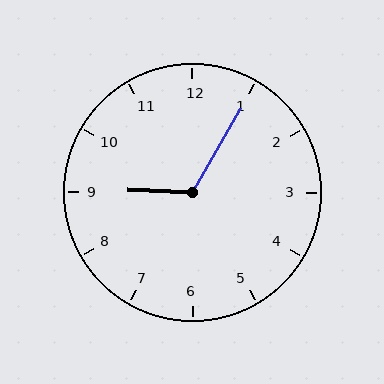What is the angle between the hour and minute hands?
Approximately 118 degrees.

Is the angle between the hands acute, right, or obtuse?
It is obtuse.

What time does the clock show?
9:05.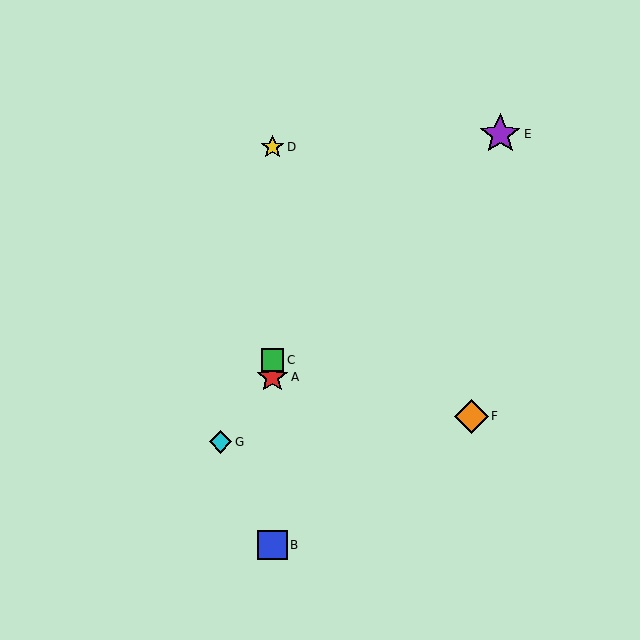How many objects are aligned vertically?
4 objects (A, B, C, D) are aligned vertically.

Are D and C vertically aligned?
Yes, both are at x≈272.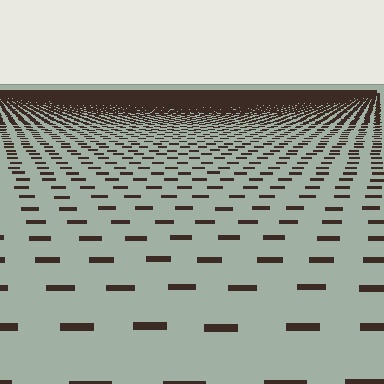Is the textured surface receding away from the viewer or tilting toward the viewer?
The surface is receding away from the viewer. Texture elements get smaller and denser toward the top.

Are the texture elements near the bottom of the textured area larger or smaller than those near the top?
Larger. Near the bottom, elements are closer to the viewer and appear at a bigger on-screen size.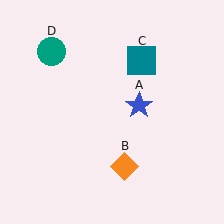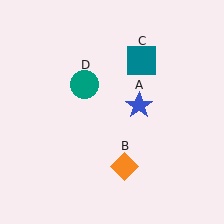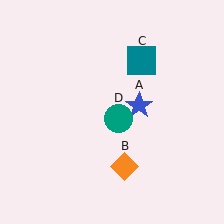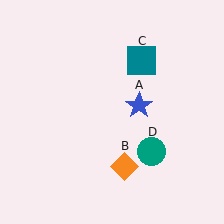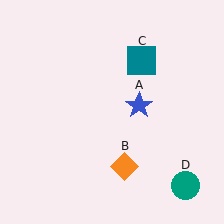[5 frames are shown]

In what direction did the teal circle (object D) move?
The teal circle (object D) moved down and to the right.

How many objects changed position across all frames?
1 object changed position: teal circle (object D).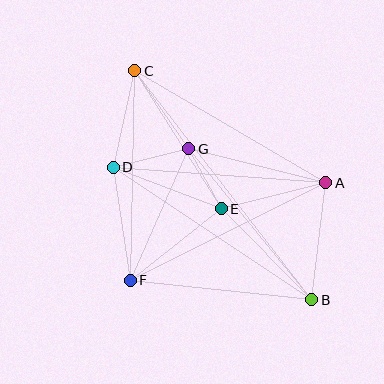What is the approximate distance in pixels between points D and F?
The distance between D and F is approximately 114 pixels.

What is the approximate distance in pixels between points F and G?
The distance between F and G is approximately 144 pixels.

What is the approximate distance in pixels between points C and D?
The distance between C and D is approximately 99 pixels.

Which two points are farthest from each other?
Points B and C are farthest from each other.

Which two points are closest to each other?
Points E and G are closest to each other.